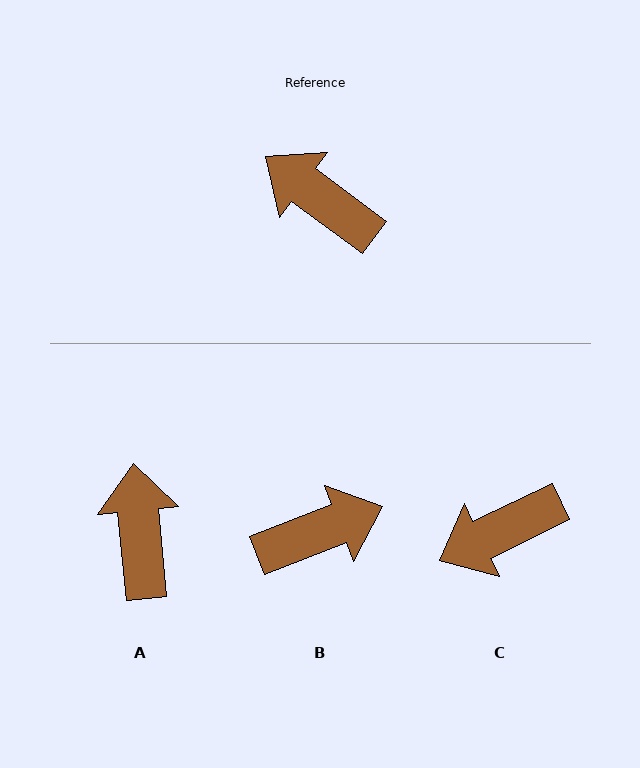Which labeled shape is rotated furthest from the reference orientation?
B, about 122 degrees away.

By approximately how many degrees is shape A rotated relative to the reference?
Approximately 48 degrees clockwise.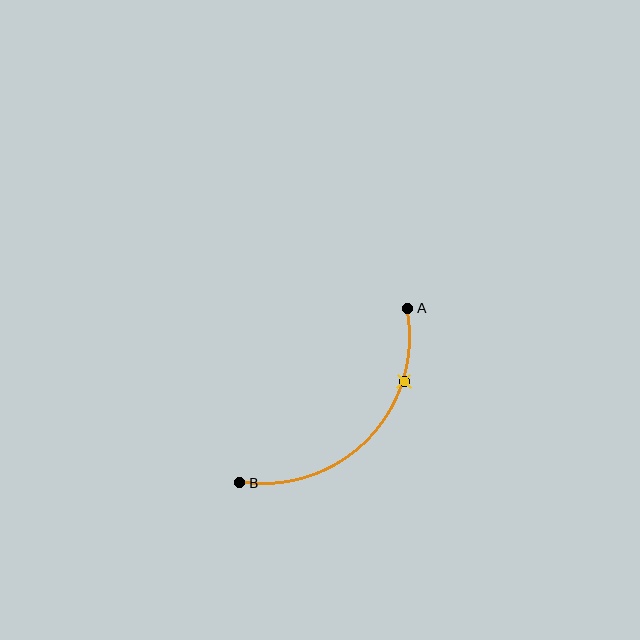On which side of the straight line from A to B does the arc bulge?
The arc bulges below and to the right of the straight line connecting A and B.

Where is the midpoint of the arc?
The arc midpoint is the point on the curve farthest from the straight line joining A and B. It sits below and to the right of that line.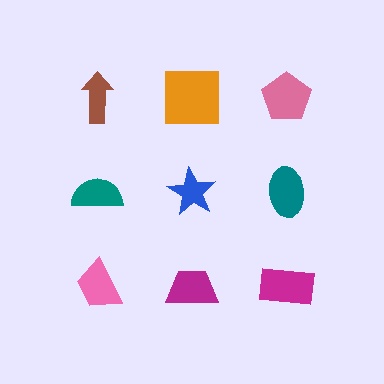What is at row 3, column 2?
A magenta trapezoid.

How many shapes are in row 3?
3 shapes.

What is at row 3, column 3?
A magenta rectangle.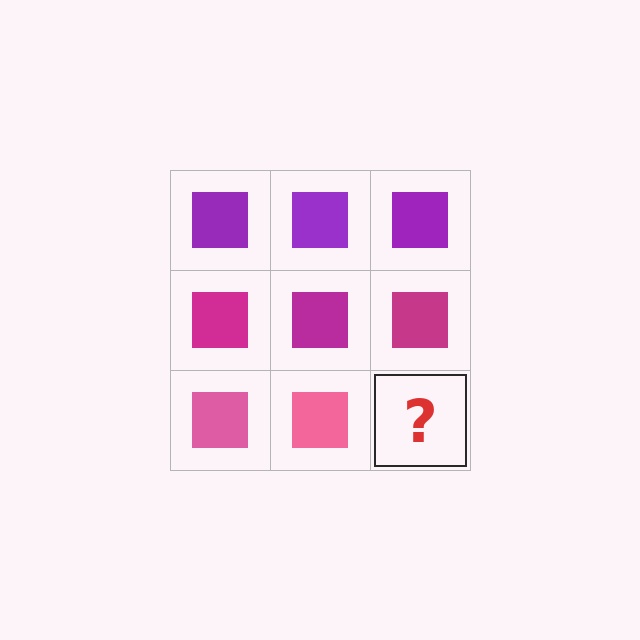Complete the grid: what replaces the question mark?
The question mark should be replaced with a pink square.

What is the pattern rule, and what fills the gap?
The rule is that each row has a consistent color. The gap should be filled with a pink square.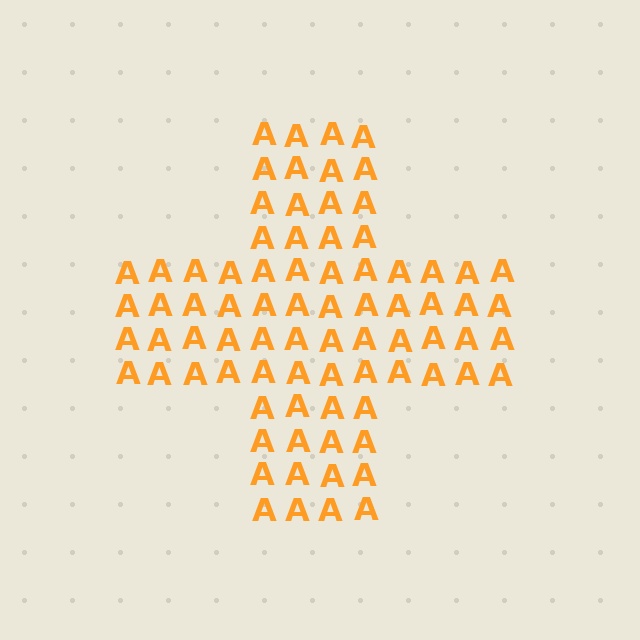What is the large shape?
The large shape is a cross.